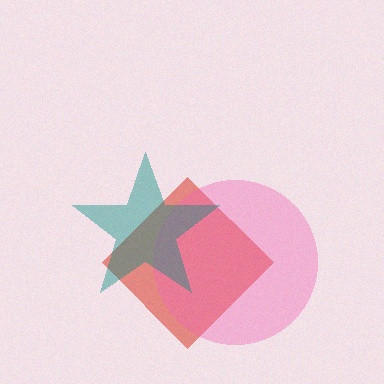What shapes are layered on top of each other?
The layered shapes are: a red diamond, a pink circle, a teal star.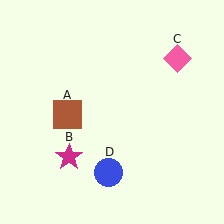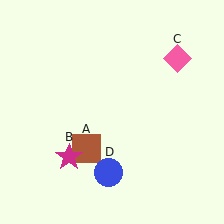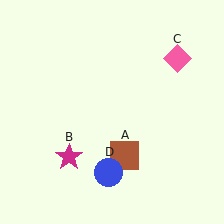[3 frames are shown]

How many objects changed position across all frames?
1 object changed position: brown square (object A).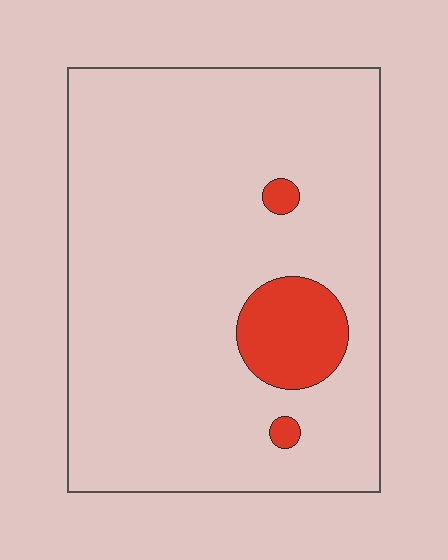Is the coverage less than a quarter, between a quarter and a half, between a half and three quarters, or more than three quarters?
Less than a quarter.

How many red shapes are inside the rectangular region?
3.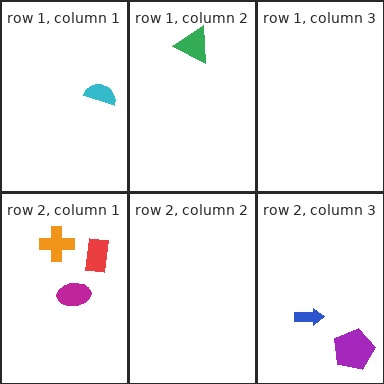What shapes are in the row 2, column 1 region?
The magenta ellipse, the red rectangle, the orange cross.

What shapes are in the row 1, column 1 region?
The cyan semicircle.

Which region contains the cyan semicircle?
The row 1, column 1 region.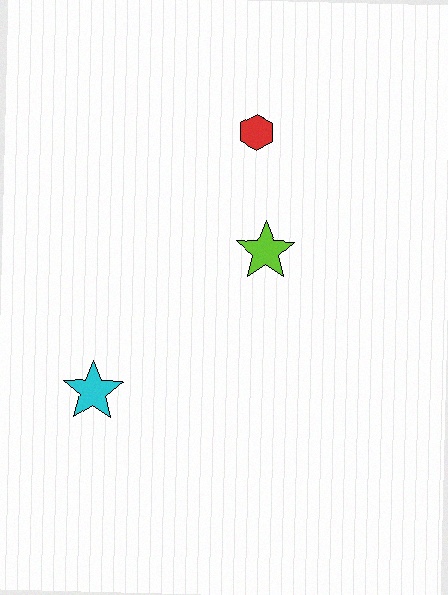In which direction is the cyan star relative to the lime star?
The cyan star is to the left of the lime star.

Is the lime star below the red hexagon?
Yes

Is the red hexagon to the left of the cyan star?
No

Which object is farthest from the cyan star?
The red hexagon is farthest from the cyan star.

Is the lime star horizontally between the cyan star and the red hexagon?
No